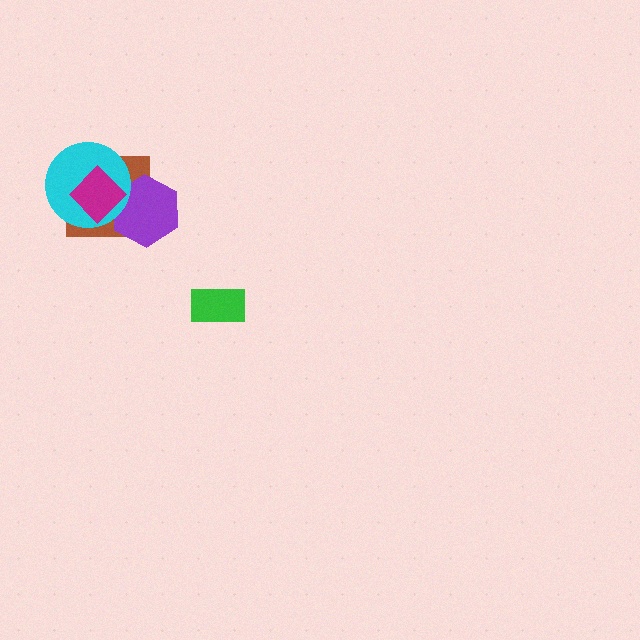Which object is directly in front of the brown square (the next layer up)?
The purple hexagon is directly in front of the brown square.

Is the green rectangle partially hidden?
No, no other shape covers it.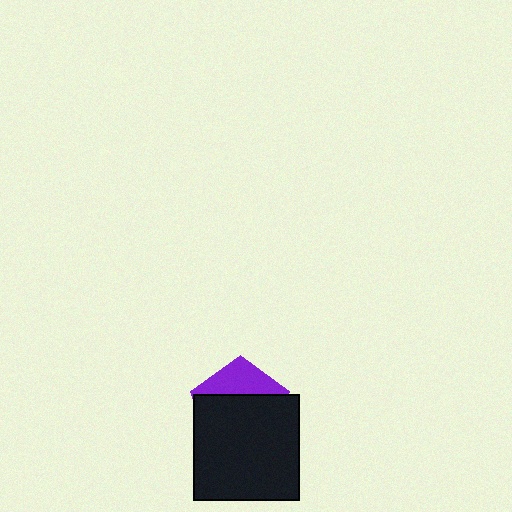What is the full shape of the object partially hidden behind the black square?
The partially hidden object is a purple pentagon.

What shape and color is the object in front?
The object in front is a black square.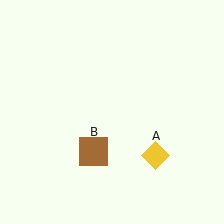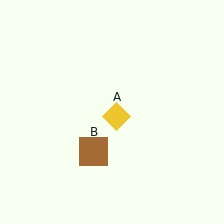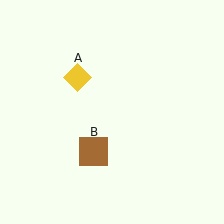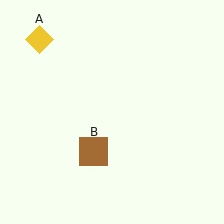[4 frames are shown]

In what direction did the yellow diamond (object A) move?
The yellow diamond (object A) moved up and to the left.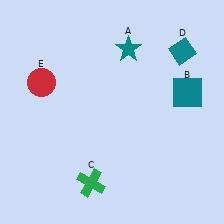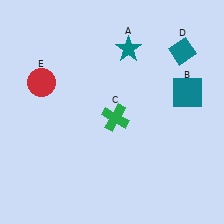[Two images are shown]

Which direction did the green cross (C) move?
The green cross (C) moved up.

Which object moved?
The green cross (C) moved up.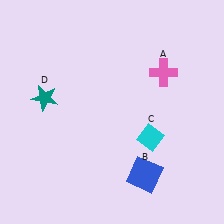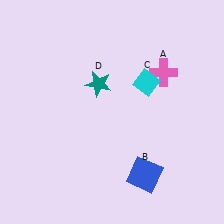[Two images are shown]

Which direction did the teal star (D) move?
The teal star (D) moved right.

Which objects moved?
The objects that moved are: the cyan diamond (C), the teal star (D).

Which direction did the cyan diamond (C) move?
The cyan diamond (C) moved up.